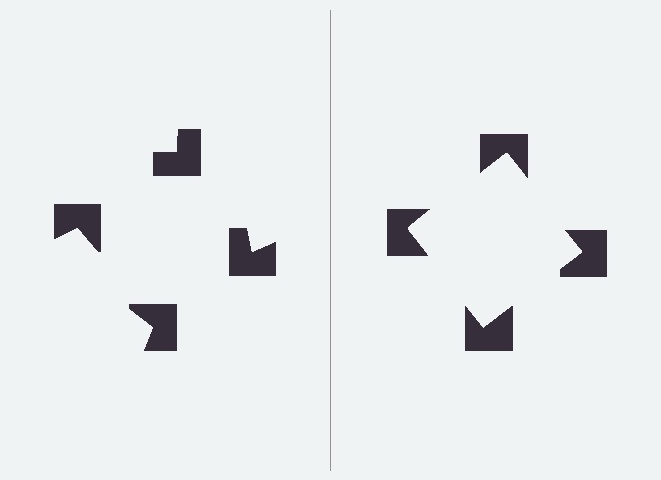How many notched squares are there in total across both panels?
8 — 4 on each side.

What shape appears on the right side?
An illusory square.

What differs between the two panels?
The notched squares are positioned identically on both sides; only the wedge orientations differ. On the right they align to a square; on the left they are misaligned.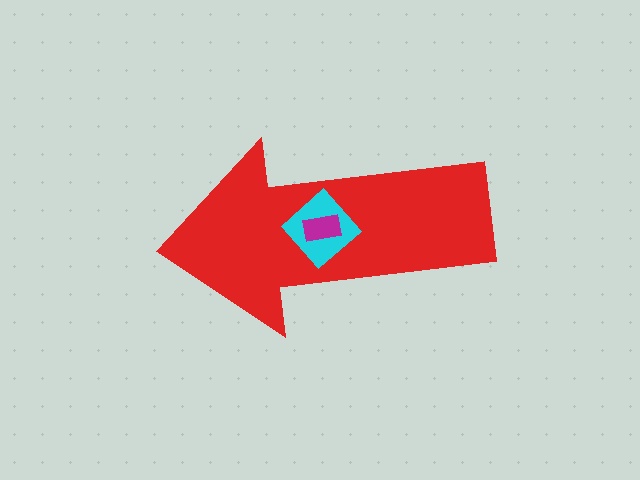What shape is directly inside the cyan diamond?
The magenta rectangle.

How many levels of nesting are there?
3.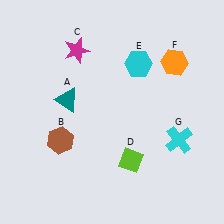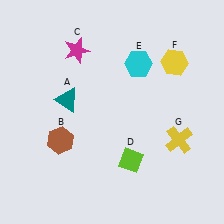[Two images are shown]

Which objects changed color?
F changed from orange to yellow. G changed from cyan to yellow.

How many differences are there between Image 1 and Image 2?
There are 2 differences between the two images.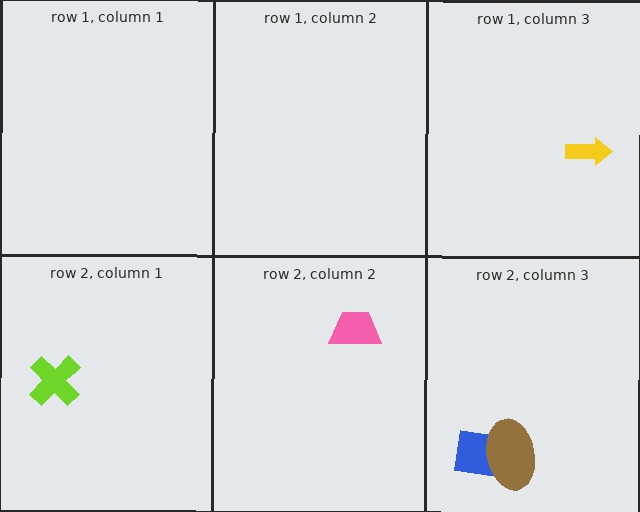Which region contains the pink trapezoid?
The row 2, column 2 region.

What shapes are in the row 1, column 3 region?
The yellow arrow.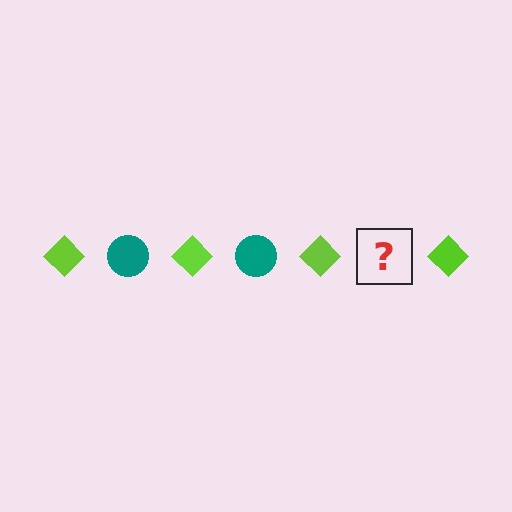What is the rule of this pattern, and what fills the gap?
The rule is that the pattern alternates between lime diamond and teal circle. The gap should be filled with a teal circle.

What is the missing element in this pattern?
The missing element is a teal circle.